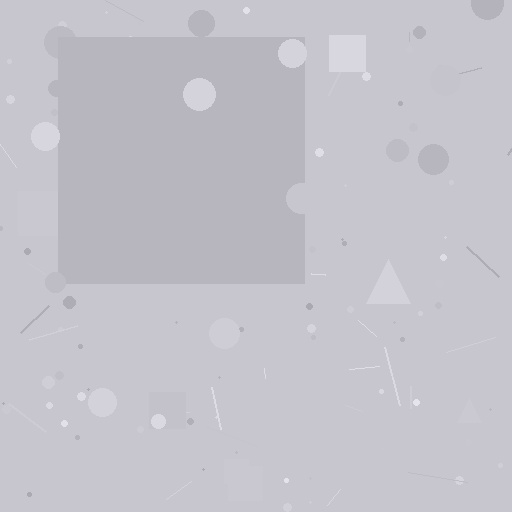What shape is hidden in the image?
A square is hidden in the image.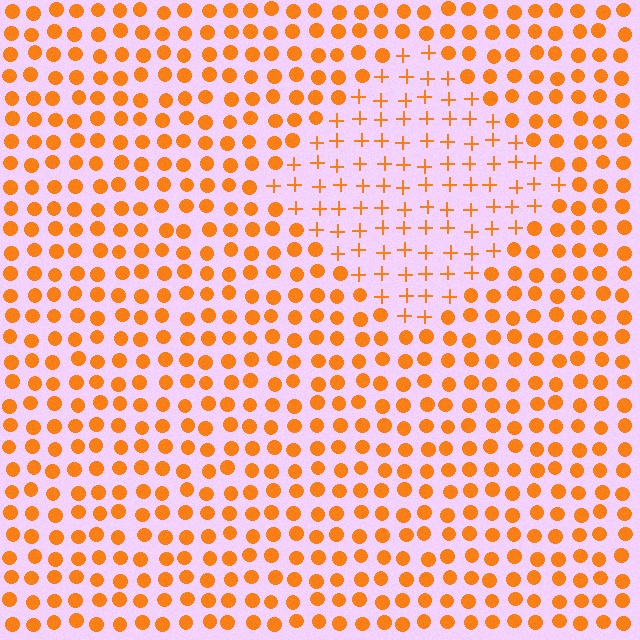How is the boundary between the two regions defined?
The boundary is defined by a change in element shape: plus signs inside vs. circles outside. All elements share the same color and spacing.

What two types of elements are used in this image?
The image uses plus signs inside the diamond region and circles outside it.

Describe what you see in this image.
The image is filled with small orange elements arranged in a uniform grid. A diamond-shaped region contains plus signs, while the surrounding area contains circles. The boundary is defined purely by the change in element shape.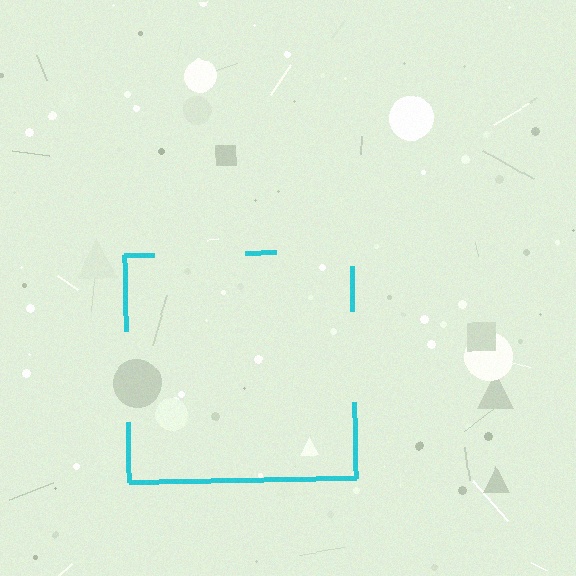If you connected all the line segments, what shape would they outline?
They would outline a square.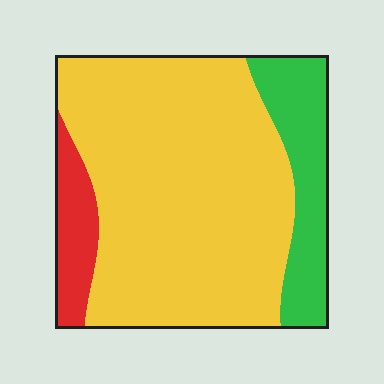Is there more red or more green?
Green.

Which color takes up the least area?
Red, at roughly 10%.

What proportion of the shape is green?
Green takes up less than a quarter of the shape.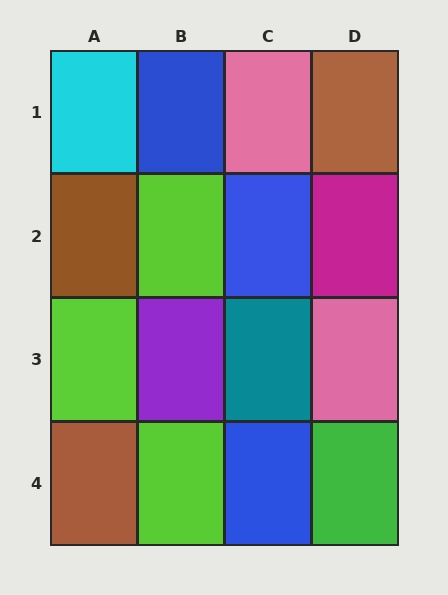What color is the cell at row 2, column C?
Blue.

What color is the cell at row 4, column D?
Green.